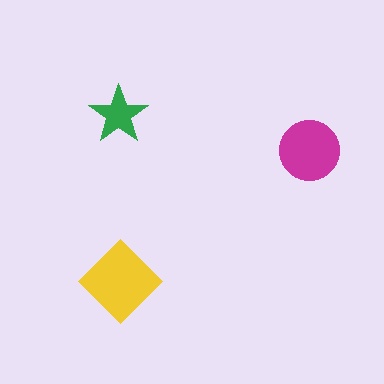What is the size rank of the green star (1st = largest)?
3rd.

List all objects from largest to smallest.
The yellow diamond, the magenta circle, the green star.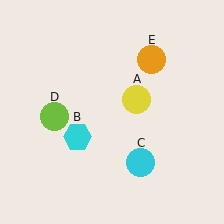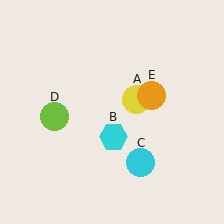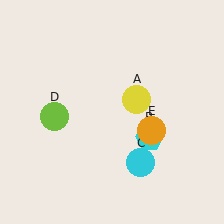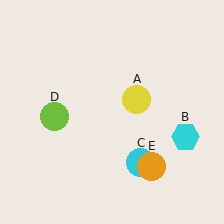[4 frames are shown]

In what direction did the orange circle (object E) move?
The orange circle (object E) moved down.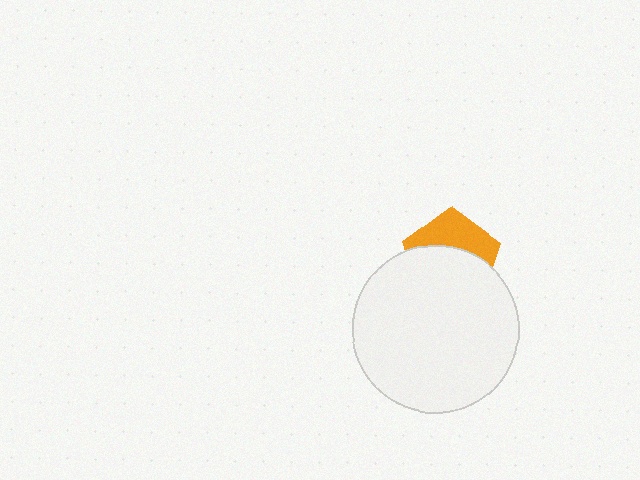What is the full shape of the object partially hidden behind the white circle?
The partially hidden object is an orange pentagon.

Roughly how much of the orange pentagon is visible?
A small part of it is visible (roughly 39%).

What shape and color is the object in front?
The object in front is a white circle.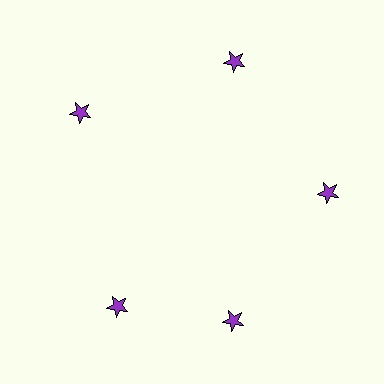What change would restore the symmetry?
The symmetry would be restored by rotating it back into even spacing with its neighbors so that all 5 stars sit at equal angles and equal distance from the center.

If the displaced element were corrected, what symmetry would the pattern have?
It would have 5-fold rotational symmetry — the pattern would map onto itself every 72 degrees.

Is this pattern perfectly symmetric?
No. The 5 purple stars are arranged in a ring, but one element near the 8 o'clock position is rotated out of alignment along the ring, breaking the 5-fold rotational symmetry.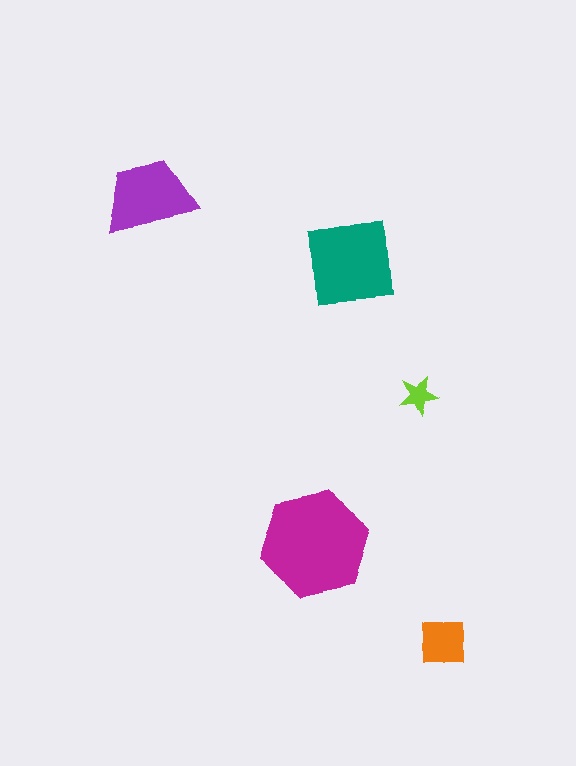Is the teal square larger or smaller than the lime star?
Larger.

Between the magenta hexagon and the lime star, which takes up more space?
The magenta hexagon.